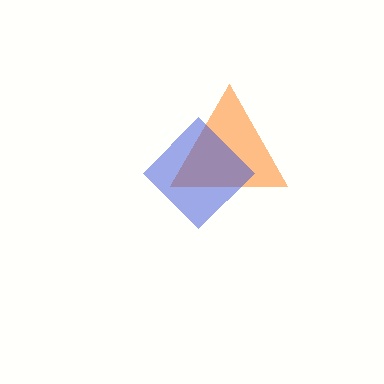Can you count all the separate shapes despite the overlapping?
Yes, there are 2 separate shapes.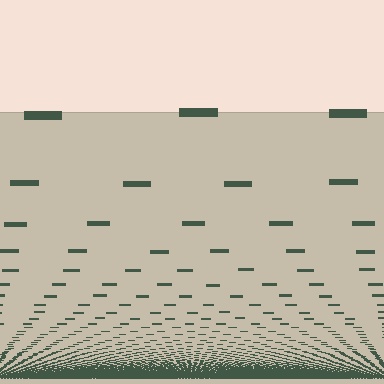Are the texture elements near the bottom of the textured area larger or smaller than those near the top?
Smaller. The gradient is inverted — elements near the bottom are smaller and denser.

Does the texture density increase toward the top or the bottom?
Density increases toward the bottom.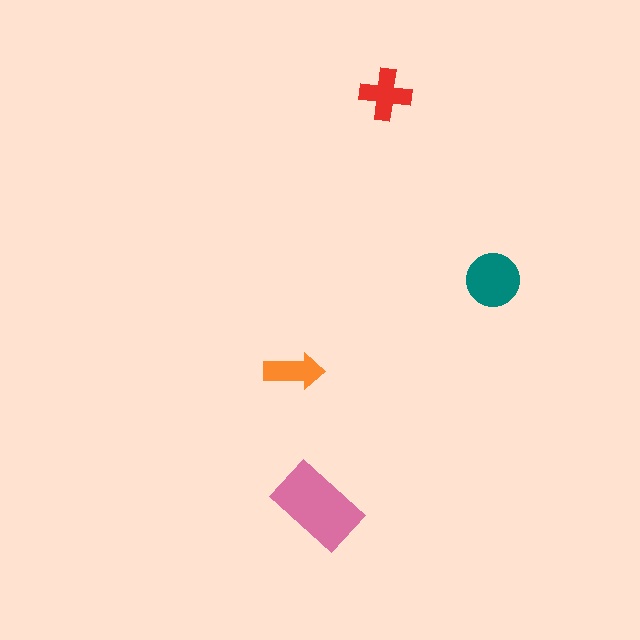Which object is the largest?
The pink rectangle.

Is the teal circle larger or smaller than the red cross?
Larger.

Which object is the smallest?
The orange arrow.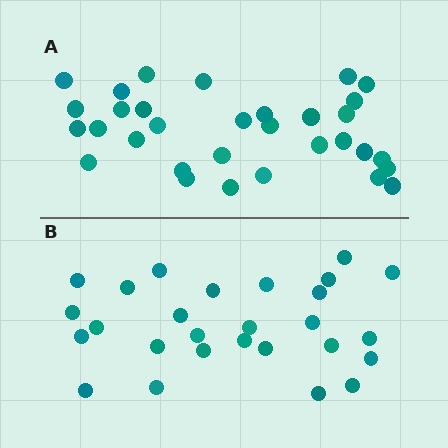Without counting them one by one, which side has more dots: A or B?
Region A (the top region) has more dots.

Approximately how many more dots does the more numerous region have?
Region A has about 5 more dots than region B.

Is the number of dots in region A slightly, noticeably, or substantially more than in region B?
Region A has only slightly more — the two regions are fairly close. The ratio is roughly 1.2 to 1.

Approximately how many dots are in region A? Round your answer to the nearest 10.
About 30 dots. (The exact count is 32, which rounds to 30.)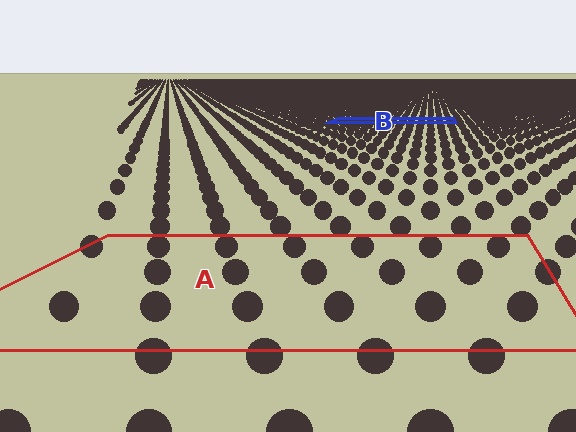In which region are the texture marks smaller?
The texture marks are smaller in region B, because it is farther away.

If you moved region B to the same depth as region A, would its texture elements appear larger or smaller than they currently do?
They would appear larger. At a closer depth, the same texture elements are projected at a bigger on-screen size.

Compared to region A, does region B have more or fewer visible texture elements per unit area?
Region B has more texture elements per unit area — they are packed more densely because it is farther away.